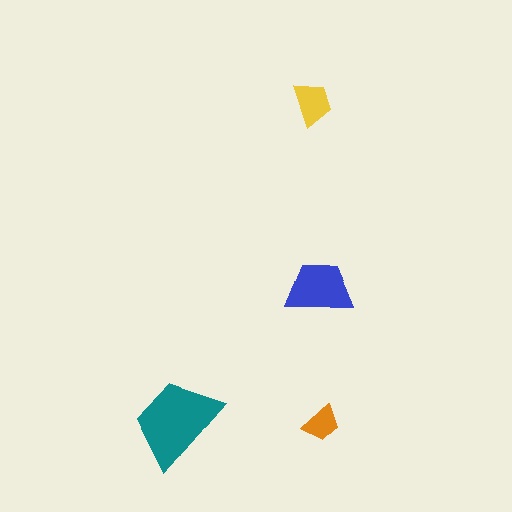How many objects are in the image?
There are 4 objects in the image.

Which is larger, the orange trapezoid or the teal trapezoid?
The teal one.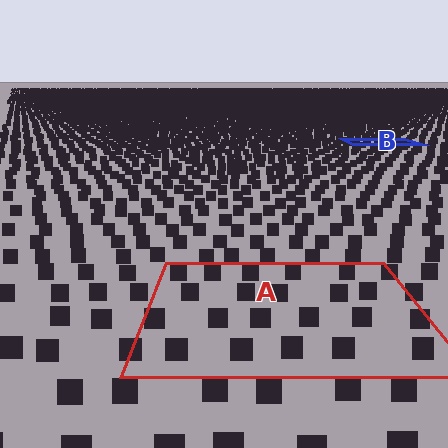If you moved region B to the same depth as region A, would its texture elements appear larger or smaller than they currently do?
They would appear larger. At a closer depth, the same texture elements are projected at a bigger on-screen size.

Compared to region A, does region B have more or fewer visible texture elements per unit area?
Region B has more texture elements per unit area — they are packed more densely because it is farther away.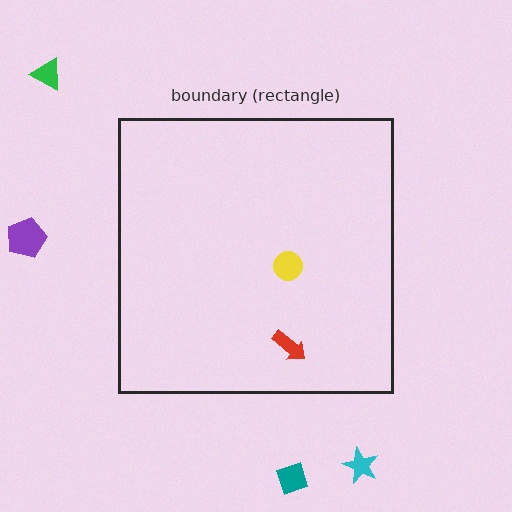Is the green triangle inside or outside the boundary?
Outside.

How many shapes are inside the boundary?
2 inside, 4 outside.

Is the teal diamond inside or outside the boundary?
Outside.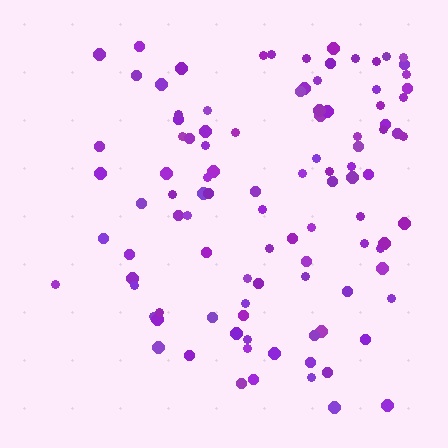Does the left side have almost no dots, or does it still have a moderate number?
Still a moderate number, just noticeably fewer than the right.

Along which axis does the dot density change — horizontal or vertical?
Horizontal.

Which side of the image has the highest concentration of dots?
The right.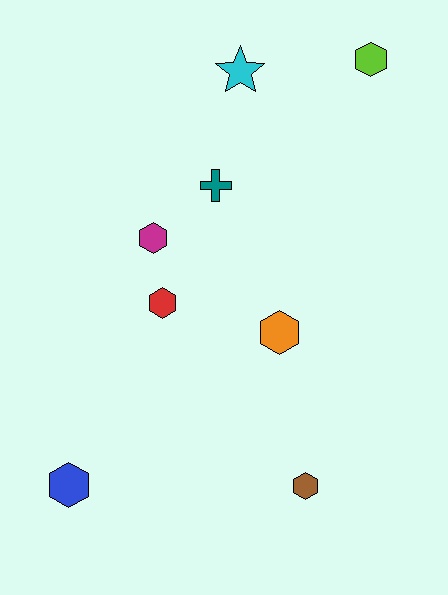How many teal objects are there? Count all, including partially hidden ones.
There is 1 teal object.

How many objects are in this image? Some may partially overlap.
There are 8 objects.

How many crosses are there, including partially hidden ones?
There is 1 cross.